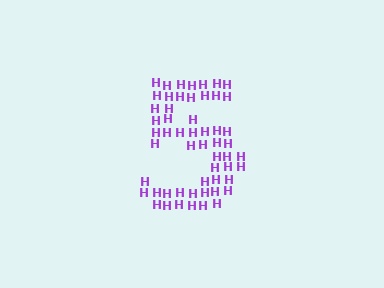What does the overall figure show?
The overall figure shows the digit 5.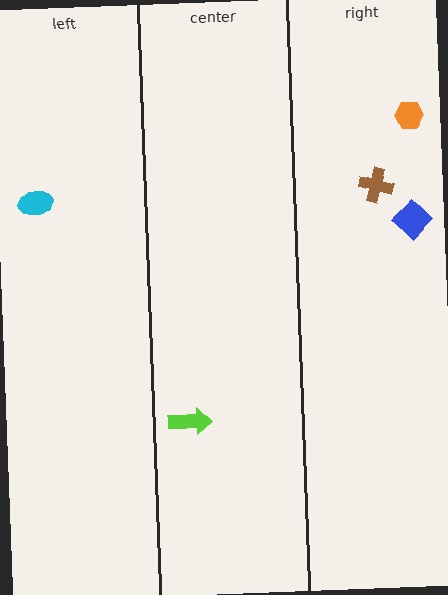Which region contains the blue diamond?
The right region.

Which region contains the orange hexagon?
The right region.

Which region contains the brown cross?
The right region.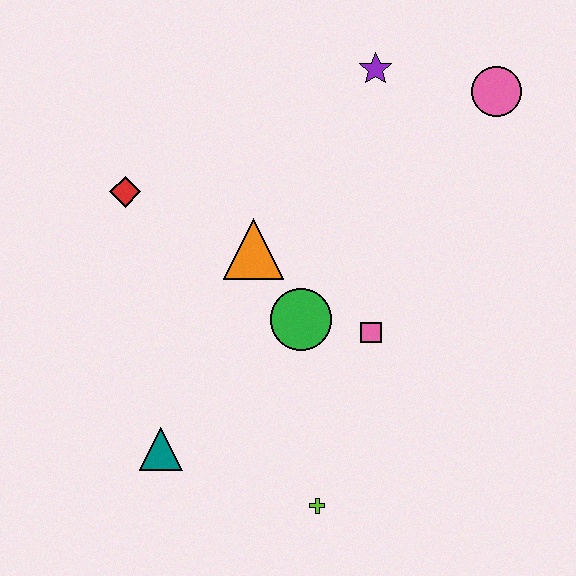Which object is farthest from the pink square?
The red diamond is farthest from the pink square.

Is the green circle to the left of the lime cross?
Yes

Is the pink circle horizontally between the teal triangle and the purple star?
No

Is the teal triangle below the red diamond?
Yes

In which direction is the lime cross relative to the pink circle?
The lime cross is below the pink circle.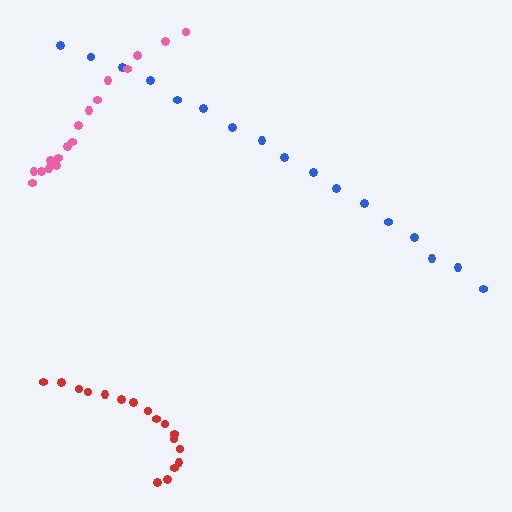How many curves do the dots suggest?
There are 3 distinct paths.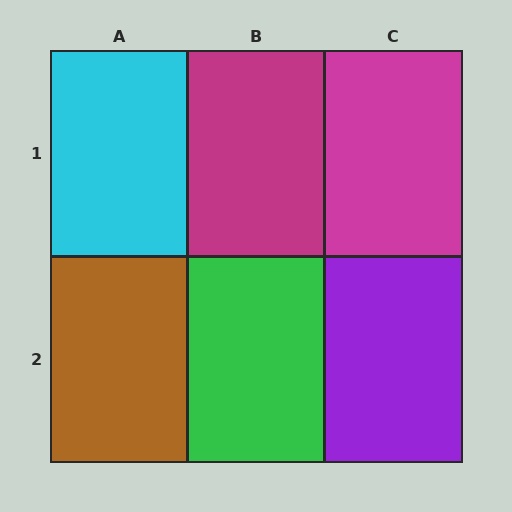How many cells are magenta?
2 cells are magenta.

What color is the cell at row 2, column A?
Brown.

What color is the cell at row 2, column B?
Green.